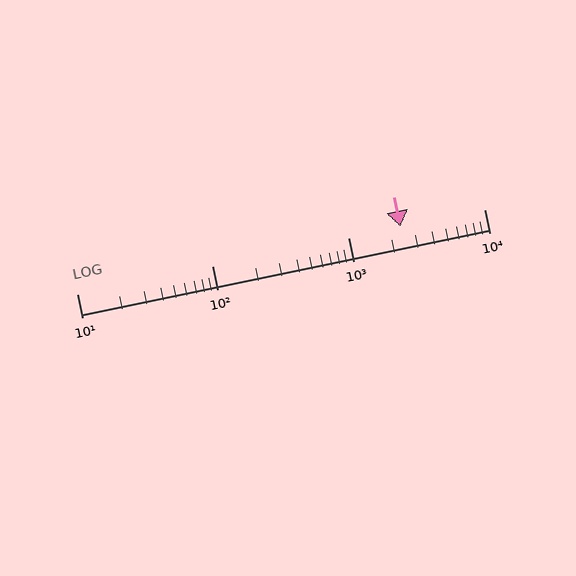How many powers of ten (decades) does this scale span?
The scale spans 3 decades, from 10 to 10000.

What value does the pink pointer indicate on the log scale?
The pointer indicates approximately 2400.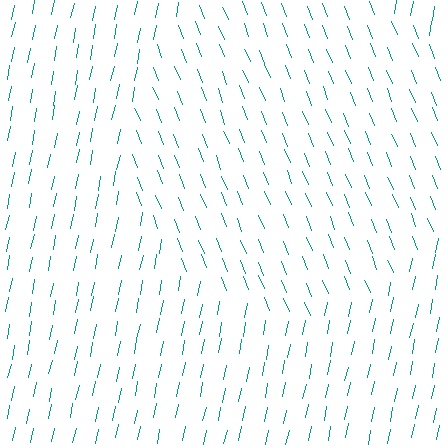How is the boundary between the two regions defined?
The boundary is defined purely by a change in line orientation (approximately 33 degrees difference). All lines are the same color and thickness.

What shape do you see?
I see a circle.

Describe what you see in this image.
The image is filled with small teal line segments. A circle region in the image has lines oriented differently from the surrounding lines, creating a visible texture boundary.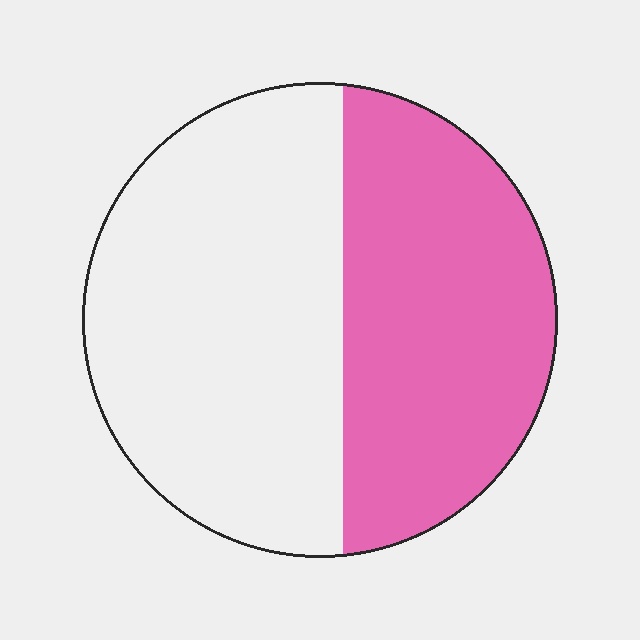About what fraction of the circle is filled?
About two fifths (2/5).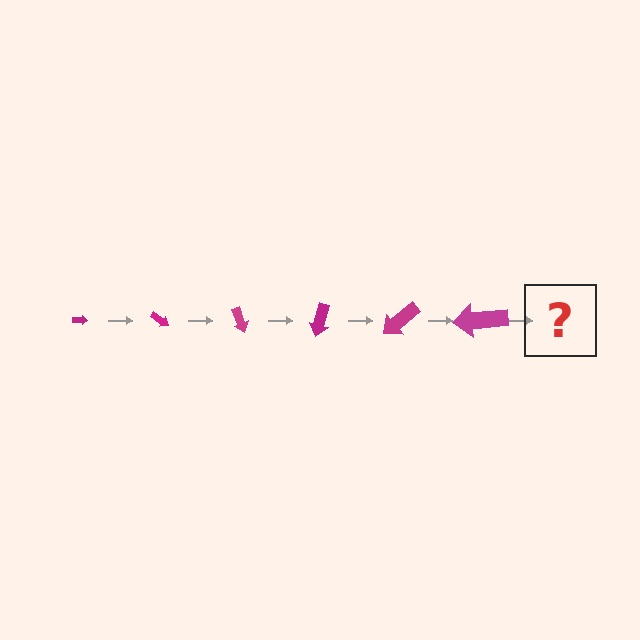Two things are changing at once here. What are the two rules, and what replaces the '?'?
The two rules are that the arrow grows larger each step and it rotates 35 degrees each step. The '?' should be an arrow, larger than the previous one and rotated 210 degrees from the start.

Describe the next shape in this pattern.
It should be an arrow, larger than the previous one and rotated 210 degrees from the start.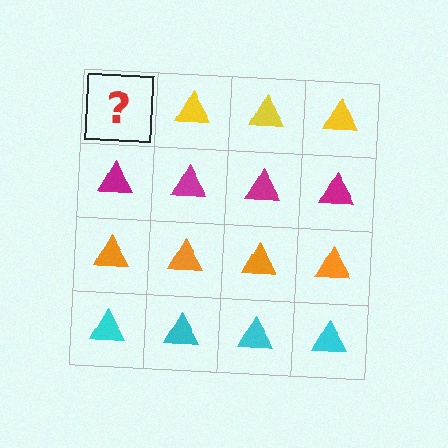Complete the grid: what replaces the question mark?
The question mark should be replaced with a yellow triangle.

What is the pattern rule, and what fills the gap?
The rule is that each row has a consistent color. The gap should be filled with a yellow triangle.